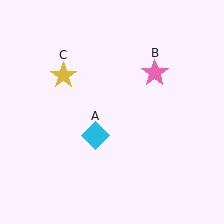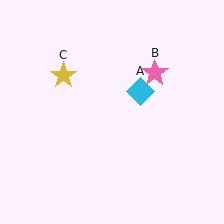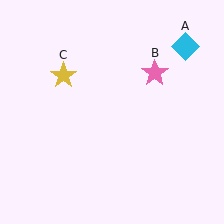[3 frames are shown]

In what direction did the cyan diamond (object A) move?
The cyan diamond (object A) moved up and to the right.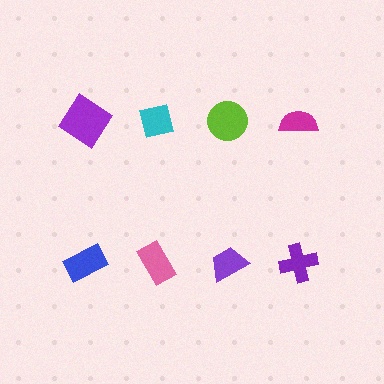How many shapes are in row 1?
4 shapes.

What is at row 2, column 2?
A pink rectangle.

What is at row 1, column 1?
A purple diamond.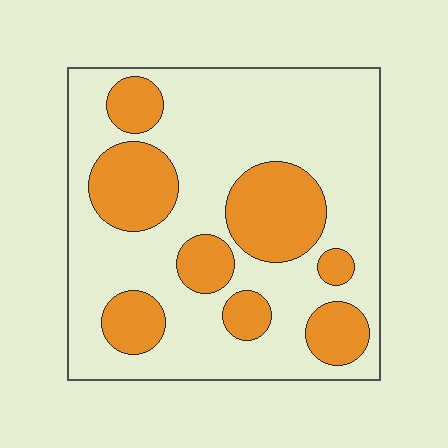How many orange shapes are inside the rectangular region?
8.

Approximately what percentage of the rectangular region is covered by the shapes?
Approximately 30%.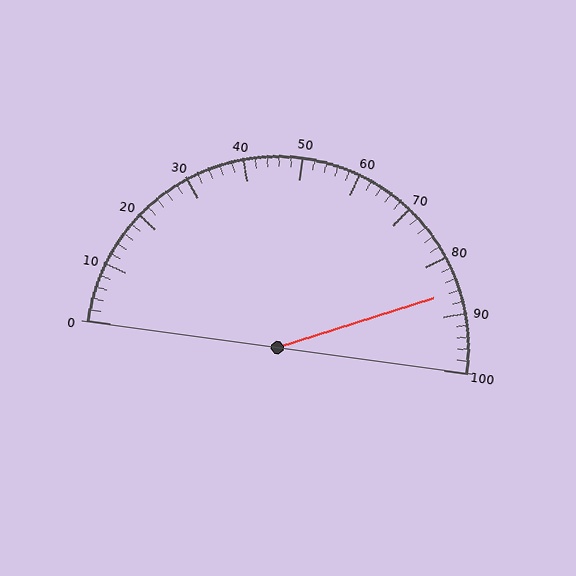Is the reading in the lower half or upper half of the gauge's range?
The reading is in the upper half of the range (0 to 100).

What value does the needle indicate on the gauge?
The needle indicates approximately 86.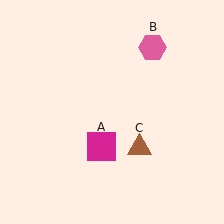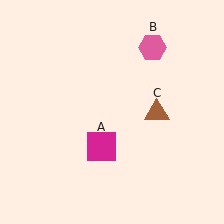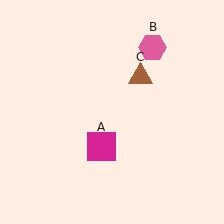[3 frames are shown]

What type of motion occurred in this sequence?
The brown triangle (object C) rotated counterclockwise around the center of the scene.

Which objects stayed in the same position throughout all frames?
Magenta square (object A) and pink hexagon (object B) remained stationary.